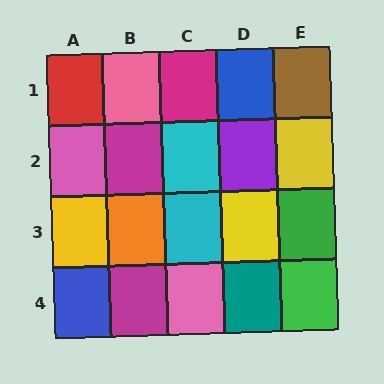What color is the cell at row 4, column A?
Blue.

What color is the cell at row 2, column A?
Pink.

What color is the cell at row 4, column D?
Teal.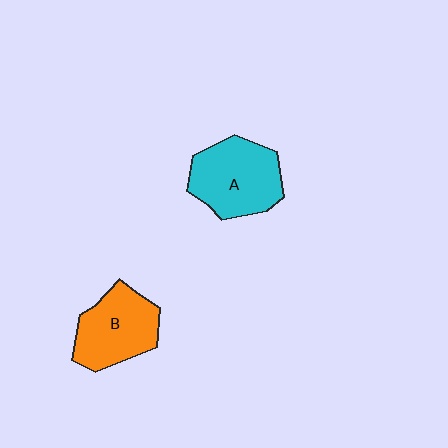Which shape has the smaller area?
Shape B (orange).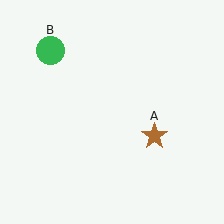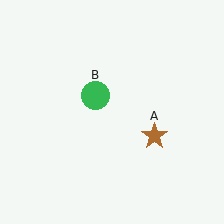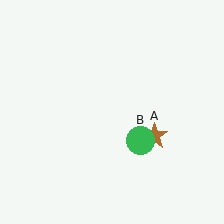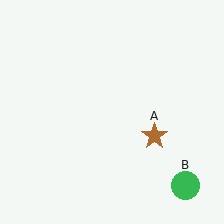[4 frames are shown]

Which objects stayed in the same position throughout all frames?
Brown star (object A) remained stationary.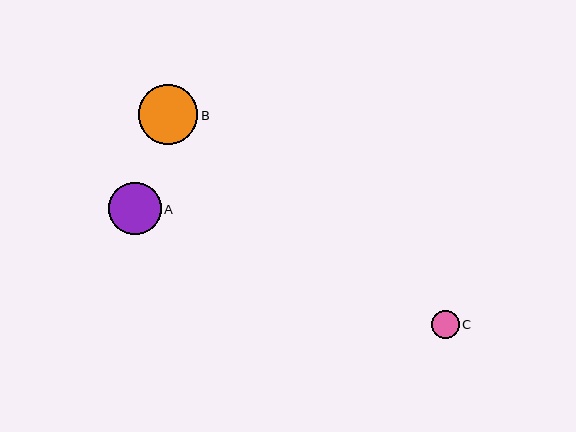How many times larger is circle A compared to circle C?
Circle A is approximately 1.9 times the size of circle C.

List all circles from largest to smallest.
From largest to smallest: B, A, C.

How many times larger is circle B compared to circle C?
Circle B is approximately 2.1 times the size of circle C.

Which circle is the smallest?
Circle C is the smallest with a size of approximately 28 pixels.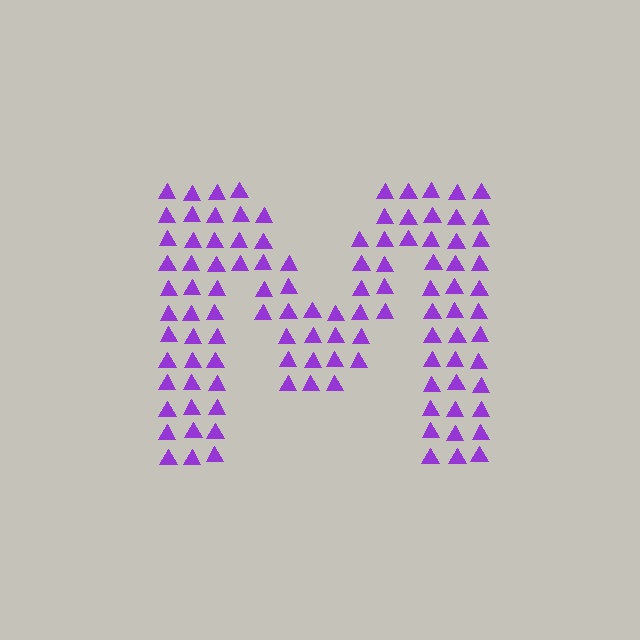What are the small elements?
The small elements are triangles.